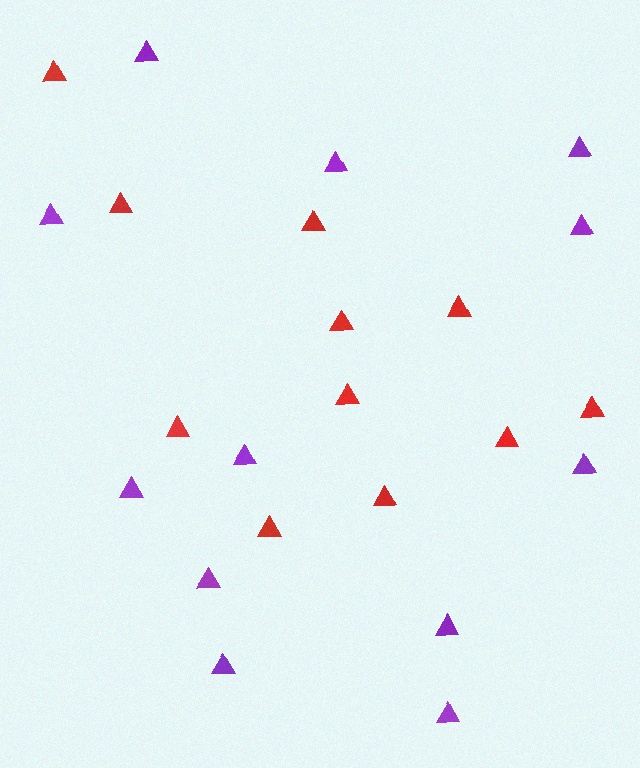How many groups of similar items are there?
There are 2 groups: one group of red triangles (11) and one group of purple triangles (12).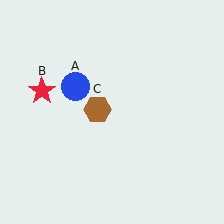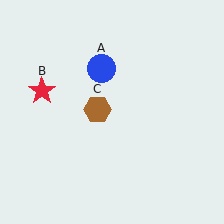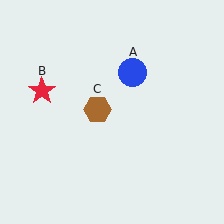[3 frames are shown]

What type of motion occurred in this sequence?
The blue circle (object A) rotated clockwise around the center of the scene.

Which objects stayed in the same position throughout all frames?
Red star (object B) and brown hexagon (object C) remained stationary.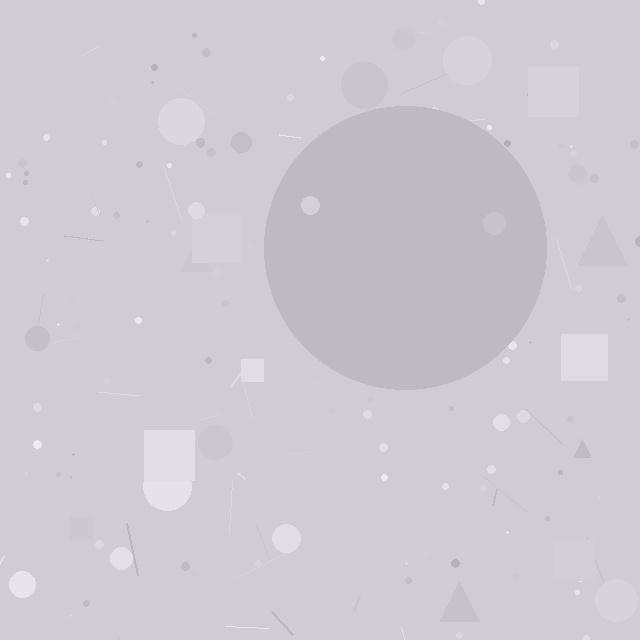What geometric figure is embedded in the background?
A circle is embedded in the background.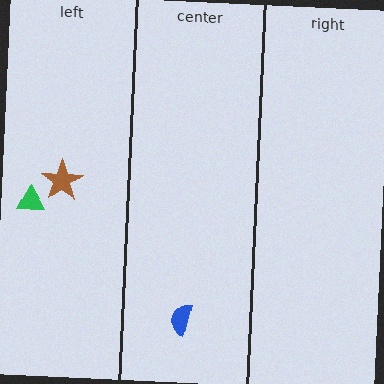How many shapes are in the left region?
2.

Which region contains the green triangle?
The left region.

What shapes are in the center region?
The blue semicircle.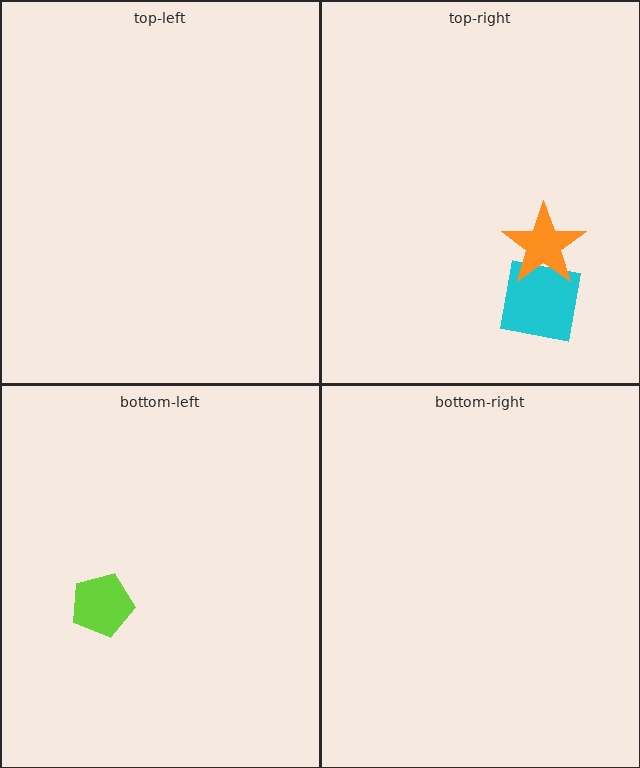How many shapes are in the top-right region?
2.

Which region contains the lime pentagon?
The bottom-left region.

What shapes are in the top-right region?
The cyan square, the orange star.